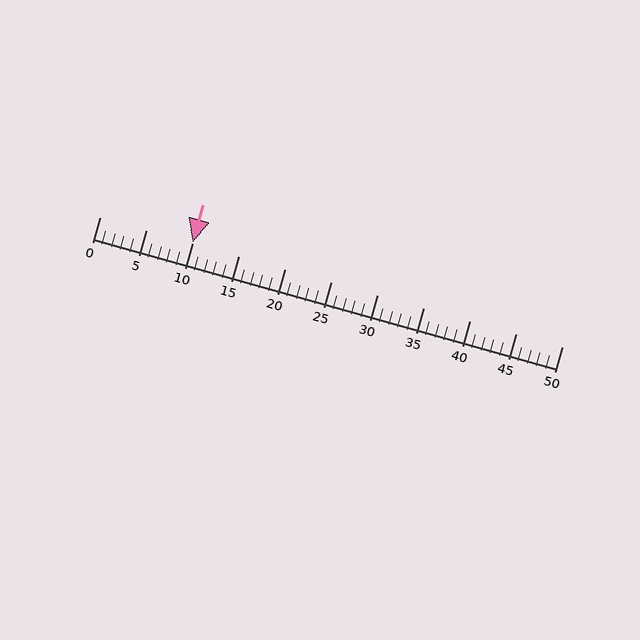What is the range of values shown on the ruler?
The ruler shows values from 0 to 50.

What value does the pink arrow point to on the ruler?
The pink arrow points to approximately 10.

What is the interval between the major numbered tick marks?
The major tick marks are spaced 5 units apart.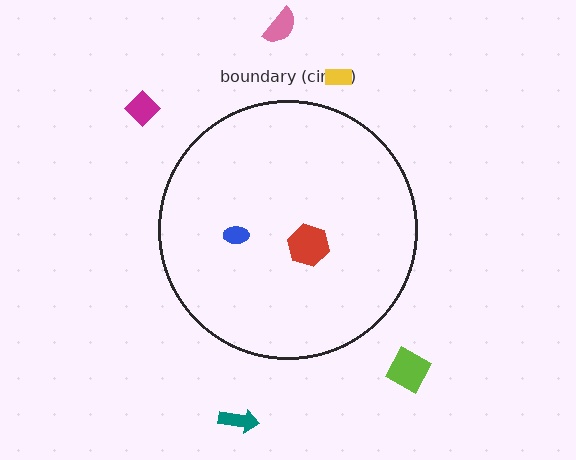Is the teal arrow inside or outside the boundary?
Outside.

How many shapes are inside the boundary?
2 inside, 5 outside.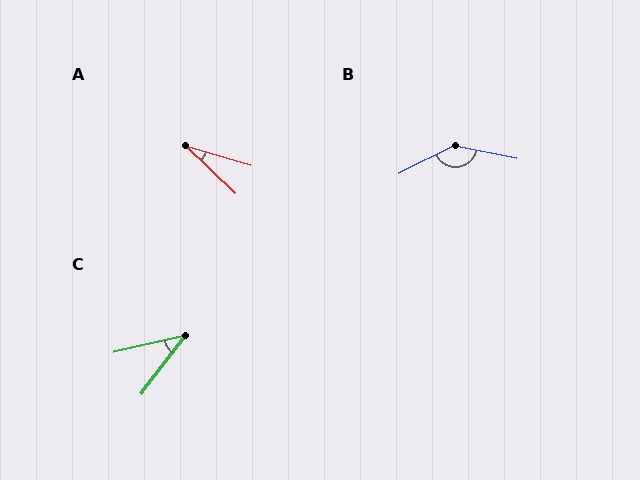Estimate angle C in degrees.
Approximately 40 degrees.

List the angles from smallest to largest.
A (27°), C (40°), B (142°).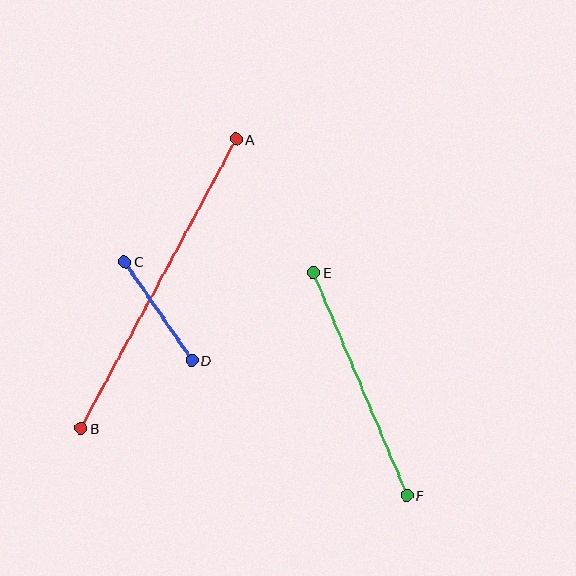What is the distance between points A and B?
The distance is approximately 328 pixels.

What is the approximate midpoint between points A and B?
The midpoint is at approximately (159, 284) pixels.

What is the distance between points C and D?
The distance is approximately 119 pixels.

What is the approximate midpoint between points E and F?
The midpoint is at approximately (360, 384) pixels.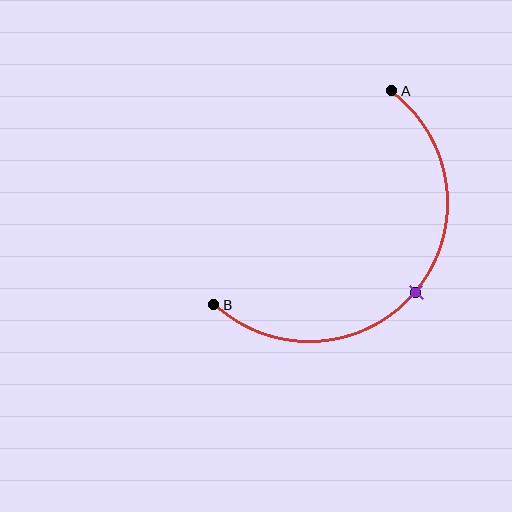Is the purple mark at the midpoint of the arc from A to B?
Yes. The purple mark lies on the arc at equal arc-length from both A and B — it is the arc midpoint.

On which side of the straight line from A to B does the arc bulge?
The arc bulges below and to the right of the straight line connecting A and B.